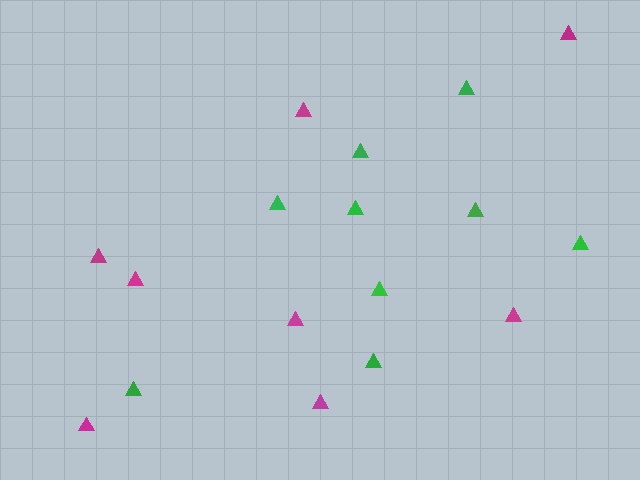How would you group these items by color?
There are 2 groups: one group of magenta triangles (8) and one group of green triangles (9).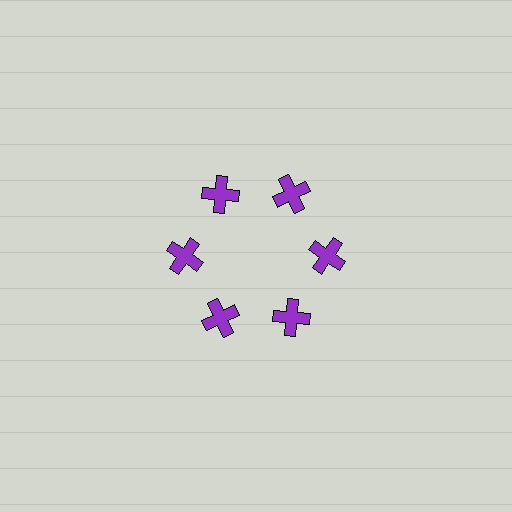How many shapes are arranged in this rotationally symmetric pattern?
There are 6 shapes, arranged in 6 groups of 1.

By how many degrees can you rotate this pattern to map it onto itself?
The pattern maps onto itself every 60 degrees of rotation.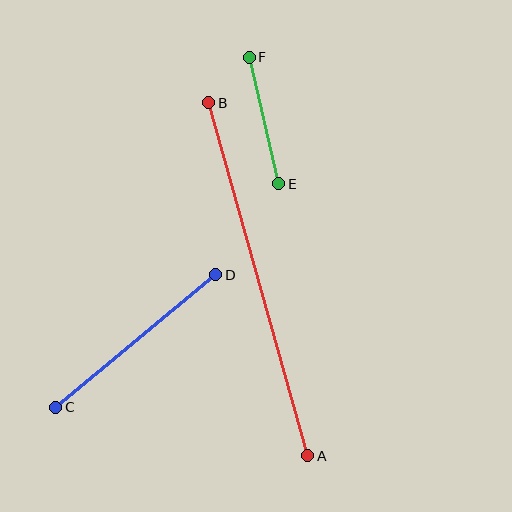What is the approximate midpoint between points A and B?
The midpoint is at approximately (258, 279) pixels.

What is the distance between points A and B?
The distance is approximately 367 pixels.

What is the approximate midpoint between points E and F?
The midpoint is at approximately (264, 120) pixels.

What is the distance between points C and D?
The distance is approximately 208 pixels.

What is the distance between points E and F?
The distance is approximately 130 pixels.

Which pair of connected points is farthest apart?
Points A and B are farthest apart.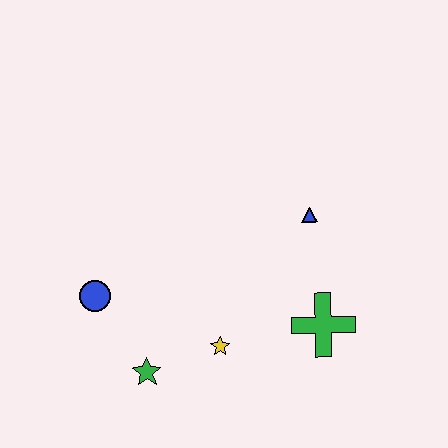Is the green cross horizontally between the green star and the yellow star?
No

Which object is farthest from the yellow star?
The blue triangle is farthest from the yellow star.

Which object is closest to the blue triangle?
The green cross is closest to the blue triangle.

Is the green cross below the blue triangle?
Yes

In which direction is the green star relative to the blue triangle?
The green star is to the left of the blue triangle.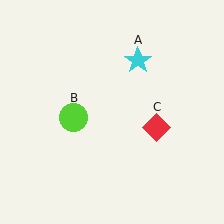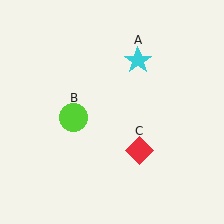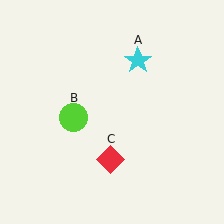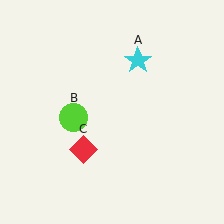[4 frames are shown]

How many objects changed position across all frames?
1 object changed position: red diamond (object C).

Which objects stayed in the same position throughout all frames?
Cyan star (object A) and lime circle (object B) remained stationary.